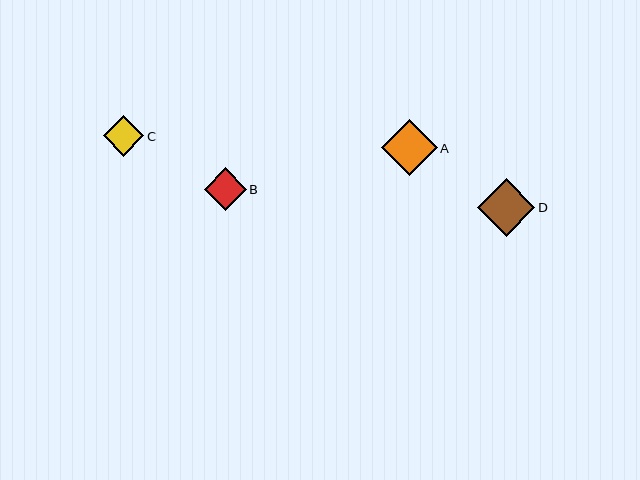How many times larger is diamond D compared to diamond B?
Diamond D is approximately 1.4 times the size of diamond B.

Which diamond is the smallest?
Diamond C is the smallest with a size of approximately 40 pixels.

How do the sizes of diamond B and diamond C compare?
Diamond B and diamond C are approximately the same size.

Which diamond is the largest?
Diamond D is the largest with a size of approximately 57 pixels.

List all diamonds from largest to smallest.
From largest to smallest: D, A, B, C.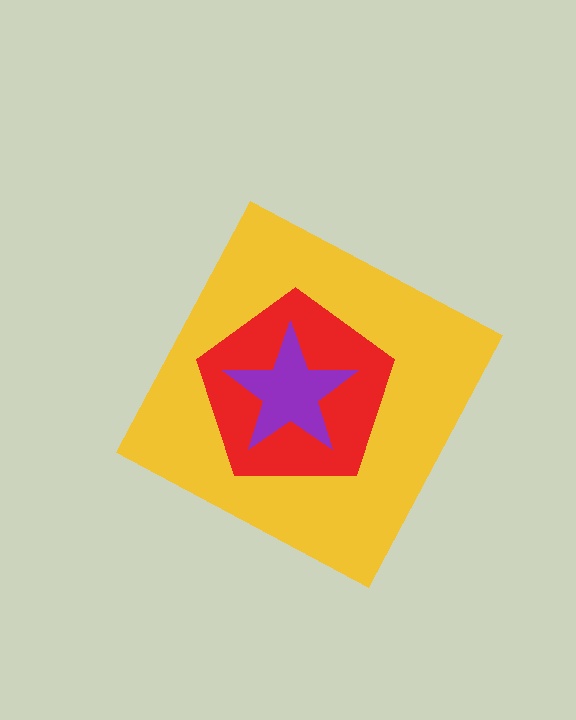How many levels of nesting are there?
3.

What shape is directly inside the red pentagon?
The purple star.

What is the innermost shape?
The purple star.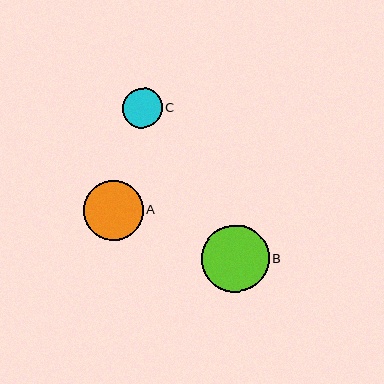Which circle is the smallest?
Circle C is the smallest with a size of approximately 40 pixels.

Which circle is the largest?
Circle B is the largest with a size of approximately 67 pixels.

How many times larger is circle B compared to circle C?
Circle B is approximately 1.7 times the size of circle C.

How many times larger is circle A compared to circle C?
Circle A is approximately 1.5 times the size of circle C.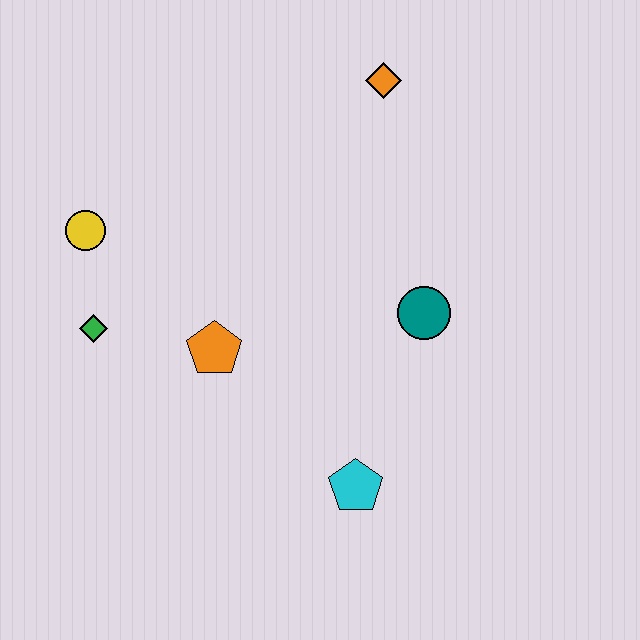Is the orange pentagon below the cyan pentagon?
No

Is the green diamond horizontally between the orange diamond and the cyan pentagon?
No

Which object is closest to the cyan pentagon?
The teal circle is closest to the cyan pentagon.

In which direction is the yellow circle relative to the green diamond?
The yellow circle is above the green diamond.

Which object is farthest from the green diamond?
The orange diamond is farthest from the green diamond.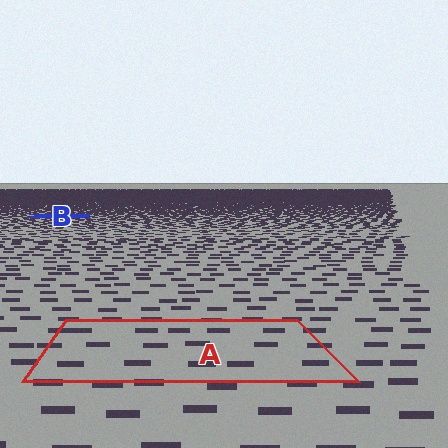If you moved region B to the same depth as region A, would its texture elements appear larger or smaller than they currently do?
They would appear larger. At a closer depth, the same texture elements are projected at a bigger on-screen size.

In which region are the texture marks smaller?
The texture marks are smaller in region B, because it is farther away.